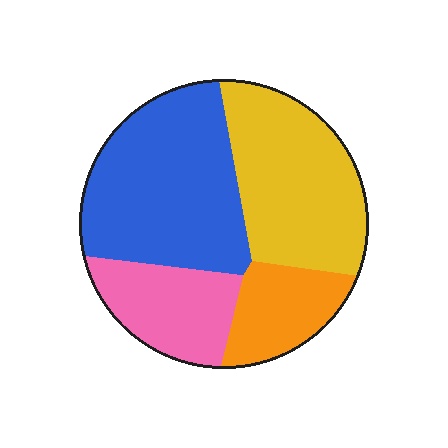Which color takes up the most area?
Blue, at roughly 35%.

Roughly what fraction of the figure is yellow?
Yellow takes up about one third (1/3) of the figure.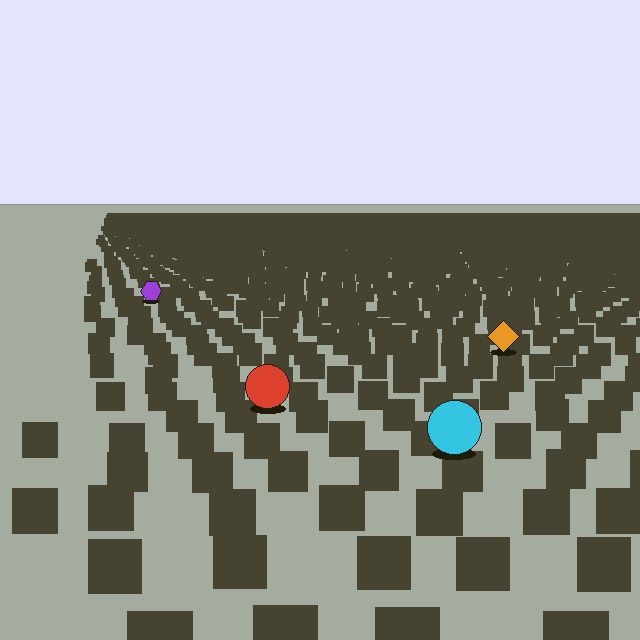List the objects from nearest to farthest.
From nearest to farthest: the cyan circle, the red circle, the orange diamond, the purple hexagon.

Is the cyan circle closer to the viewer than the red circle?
Yes. The cyan circle is closer — you can tell from the texture gradient: the ground texture is coarser near it.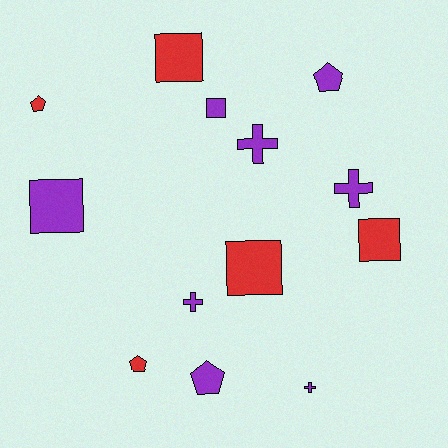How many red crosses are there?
There are no red crosses.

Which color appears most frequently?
Purple, with 8 objects.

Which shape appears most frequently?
Square, with 5 objects.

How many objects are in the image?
There are 13 objects.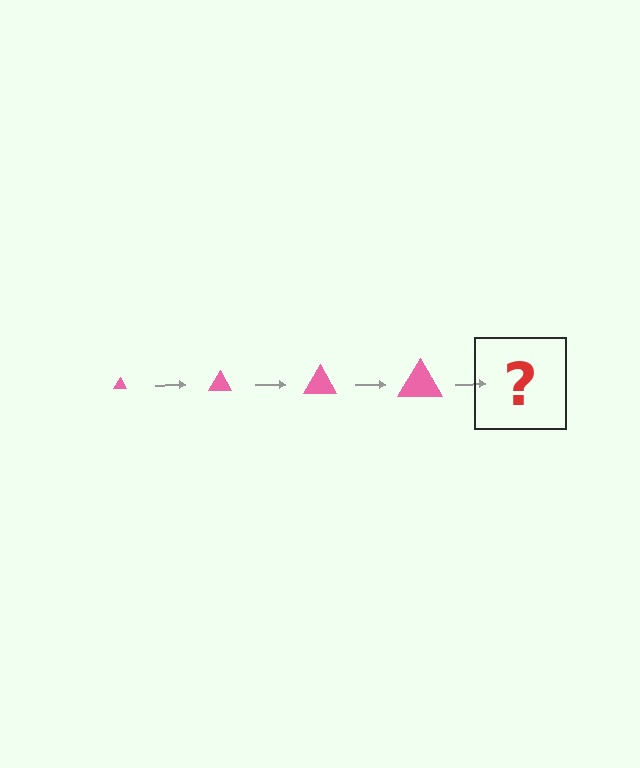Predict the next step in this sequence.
The next step is a pink triangle, larger than the previous one.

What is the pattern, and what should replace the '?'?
The pattern is that the triangle gets progressively larger each step. The '?' should be a pink triangle, larger than the previous one.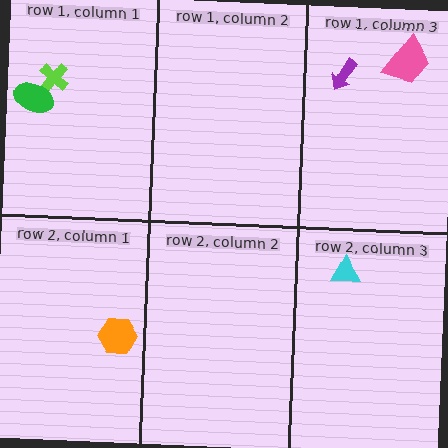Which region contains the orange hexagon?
The row 2, column 1 region.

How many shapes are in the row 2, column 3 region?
1.